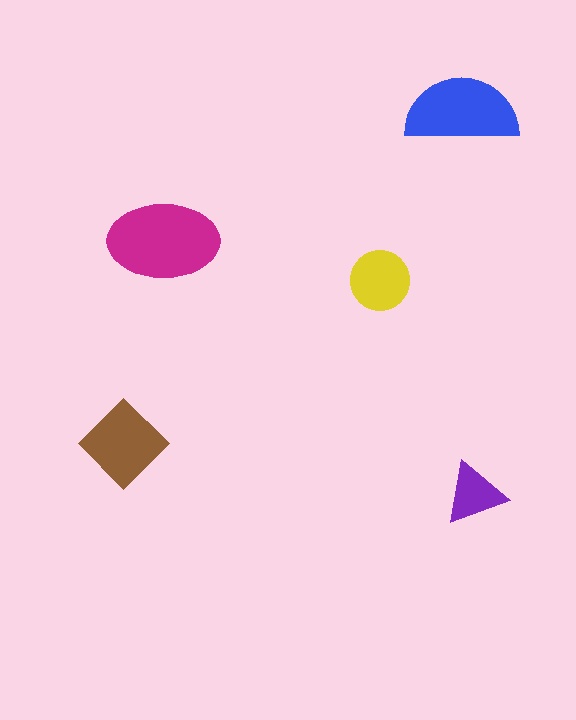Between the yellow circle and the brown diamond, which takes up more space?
The brown diamond.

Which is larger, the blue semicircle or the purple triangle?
The blue semicircle.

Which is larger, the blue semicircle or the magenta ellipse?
The magenta ellipse.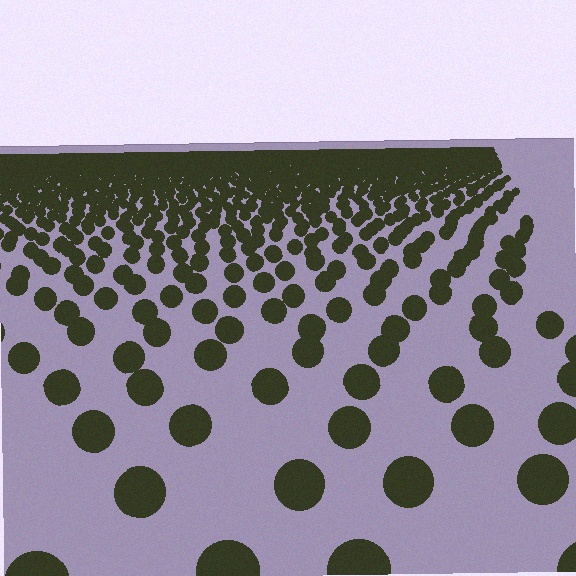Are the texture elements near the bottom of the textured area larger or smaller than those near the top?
Larger. Near the bottom, elements are closer to the viewer and appear at a bigger on-screen size.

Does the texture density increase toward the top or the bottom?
Density increases toward the top.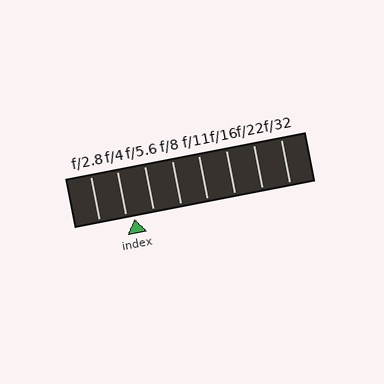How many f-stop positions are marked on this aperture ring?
There are 8 f-stop positions marked.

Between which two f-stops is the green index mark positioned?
The index mark is between f/4 and f/5.6.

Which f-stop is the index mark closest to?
The index mark is closest to f/4.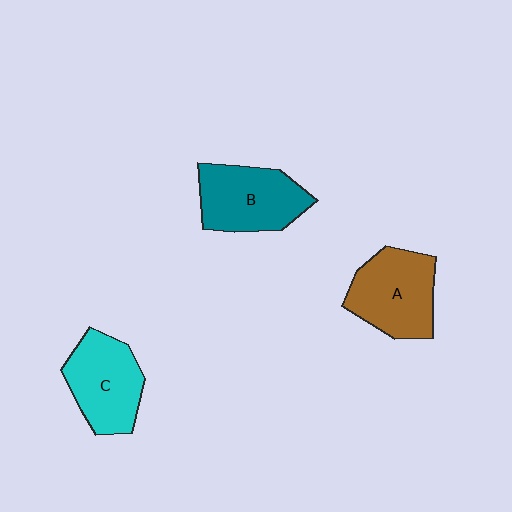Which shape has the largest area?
Shape A (brown).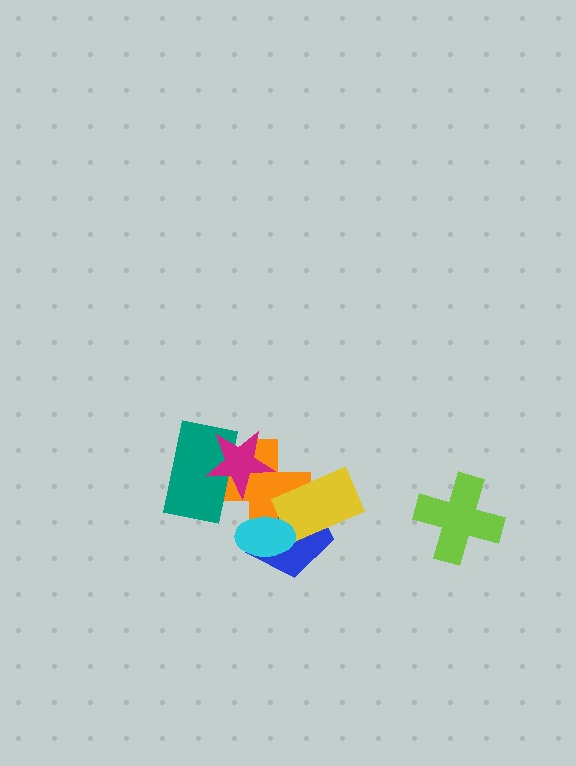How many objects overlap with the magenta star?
2 objects overlap with the magenta star.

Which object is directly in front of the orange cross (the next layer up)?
The yellow rectangle is directly in front of the orange cross.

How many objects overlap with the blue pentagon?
3 objects overlap with the blue pentagon.